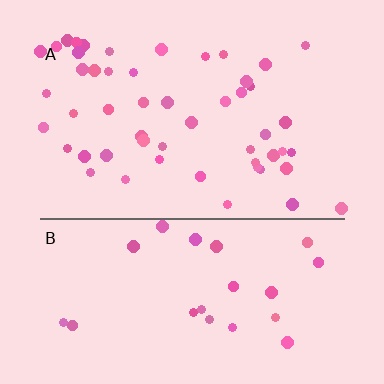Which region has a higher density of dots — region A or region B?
A (the top).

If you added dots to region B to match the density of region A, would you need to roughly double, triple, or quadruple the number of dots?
Approximately double.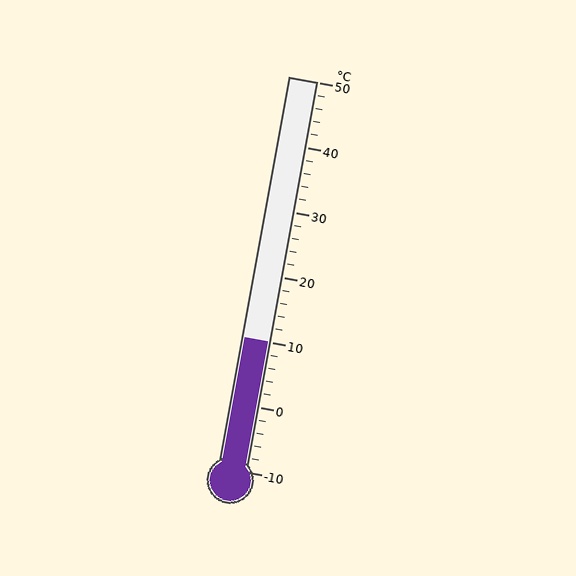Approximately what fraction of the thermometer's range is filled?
The thermometer is filled to approximately 35% of its range.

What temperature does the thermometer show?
The thermometer shows approximately 10°C.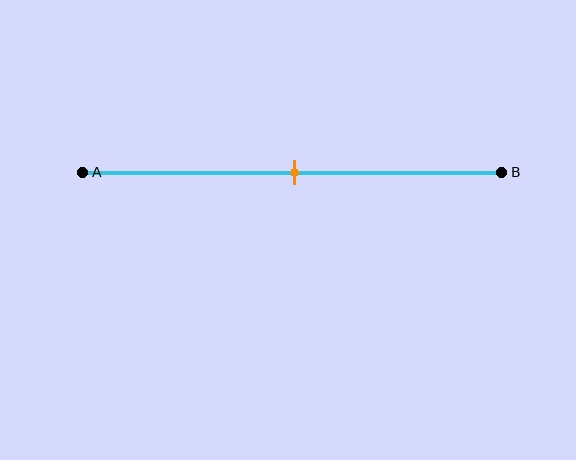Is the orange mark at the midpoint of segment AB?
Yes, the mark is approximately at the midpoint.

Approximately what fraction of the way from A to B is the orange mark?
The orange mark is approximately 50% of the way from A to B.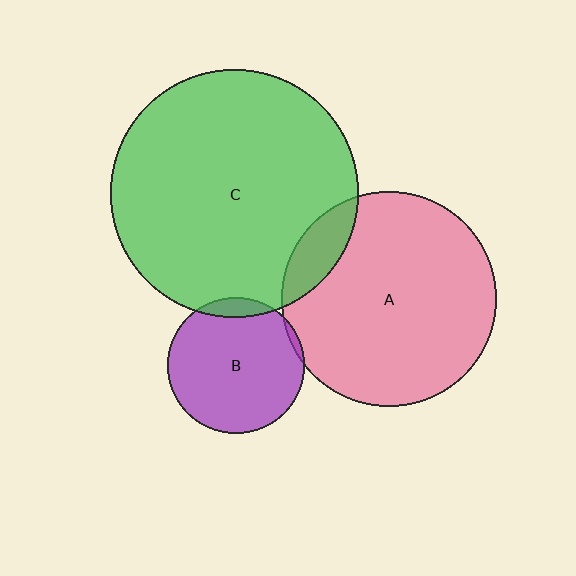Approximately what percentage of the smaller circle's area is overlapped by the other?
Approximately 5%.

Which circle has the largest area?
Circle C (green).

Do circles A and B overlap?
Yes.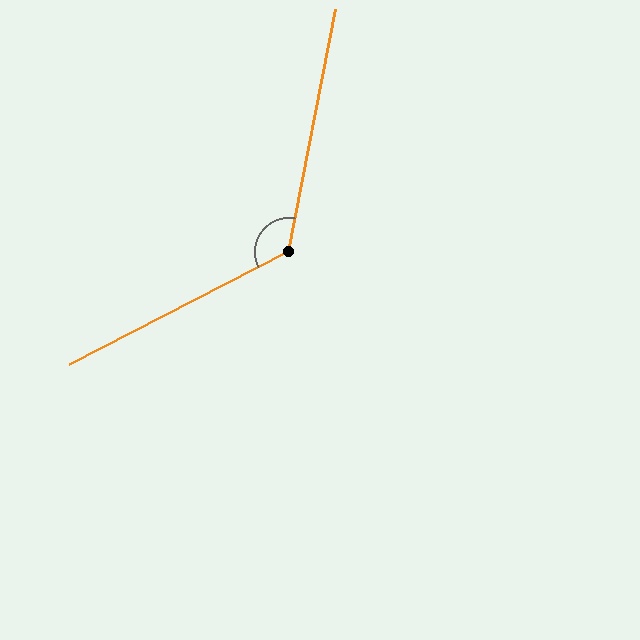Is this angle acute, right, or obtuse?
It is obtuse.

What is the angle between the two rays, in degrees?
Approximately 128 degrees.